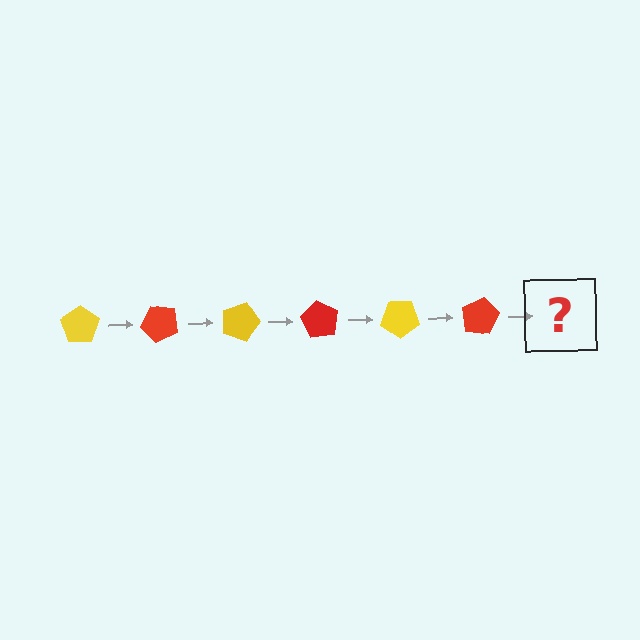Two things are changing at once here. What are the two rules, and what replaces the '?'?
The two rules are that it rotates 45 degrees each step and the color cycles through yellow and red. The '?' should be a yellow pentagon, rotated 270 degrees from the start.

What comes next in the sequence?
The next element should be a yellow pentagon, rotated 270 degrees from the start.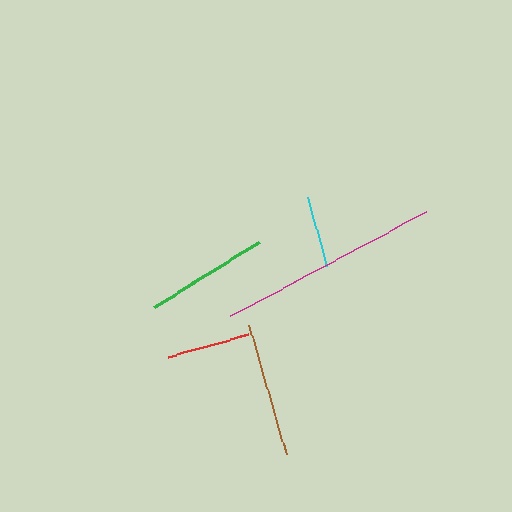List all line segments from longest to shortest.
From longest to shortest: magenta, brown, green, red, cyan.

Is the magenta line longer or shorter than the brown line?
The magenta line is longer than the brown line.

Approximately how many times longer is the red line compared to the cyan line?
The red line is approximately 1.2 times the length of the cyan line.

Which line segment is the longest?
The magenta line is the longest at approximately 222 pixels.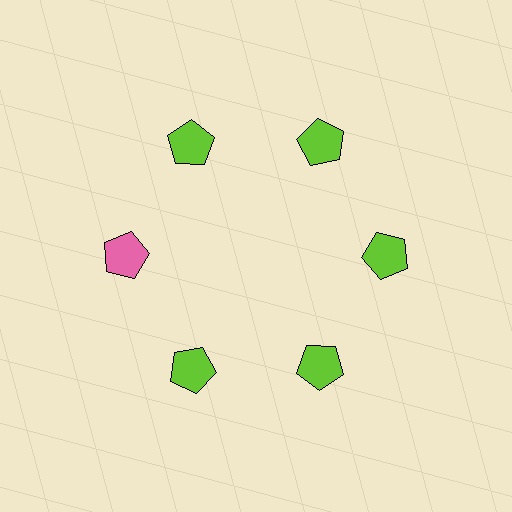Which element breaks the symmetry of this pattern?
The pink pentagon at roughly the 9 o'clock position breaks the symmetry. All other shapes are lime pentagons.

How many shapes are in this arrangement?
There are 6 shapes arranged in a ring pattern.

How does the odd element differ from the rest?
It has a different color: pink instead of lime.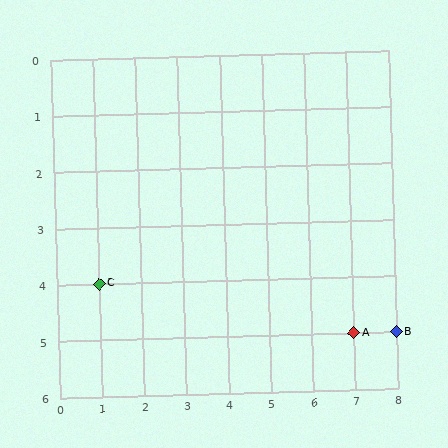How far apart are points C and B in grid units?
Points C and B are 7 columns and 1 row apart (about 7.1 grid units diagonally).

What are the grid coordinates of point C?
Point C is at grid coordinates (1, 4).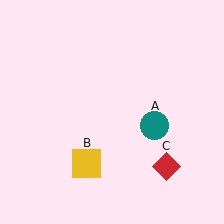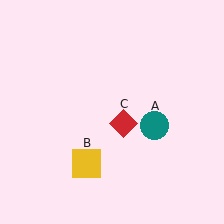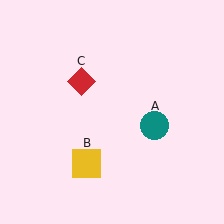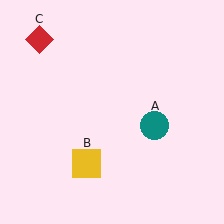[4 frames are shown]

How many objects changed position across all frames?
1 object changed position: red diamond (object C).